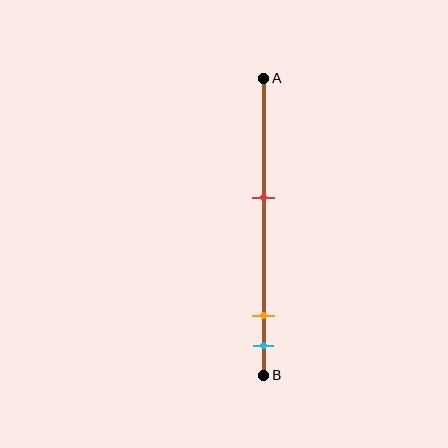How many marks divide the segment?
There are 3 marks dividing the segment.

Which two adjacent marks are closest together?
The orange and cyan marks are the closest adjacent pair.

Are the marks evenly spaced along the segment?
No, the marks are not evenly spaced.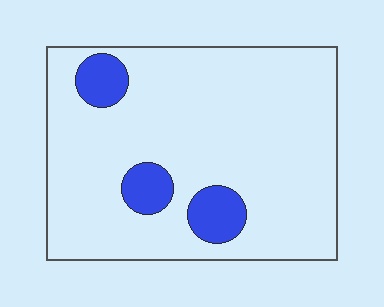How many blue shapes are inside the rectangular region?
3.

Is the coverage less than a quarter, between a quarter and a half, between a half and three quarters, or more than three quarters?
Less than a quarter.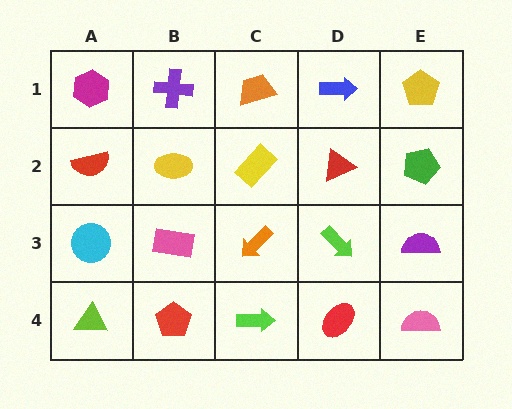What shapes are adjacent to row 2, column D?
A blue arrow (row 1, column D), a lime arrow (row 3, column D), a yellow rectangle (row 2, column C), a green pentagon (row 2, column E).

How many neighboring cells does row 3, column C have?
4.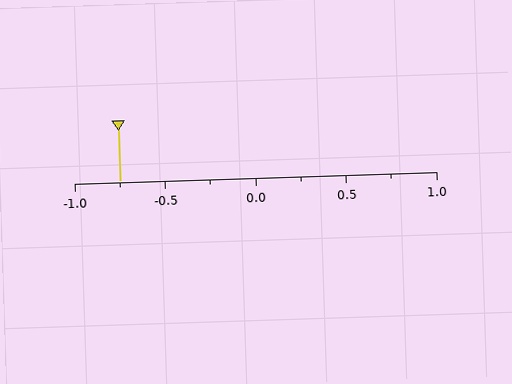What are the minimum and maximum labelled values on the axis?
The axis runs from -1.0 to 1.0.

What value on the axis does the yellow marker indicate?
The marker indicates approximately -0.75.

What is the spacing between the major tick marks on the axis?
The major ticks are spaced 0.5 apart.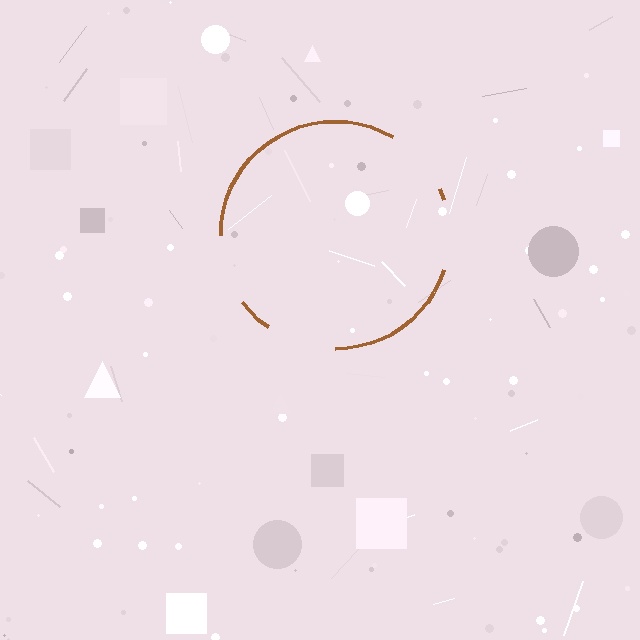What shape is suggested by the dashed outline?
The dashed outline suggests a circle.